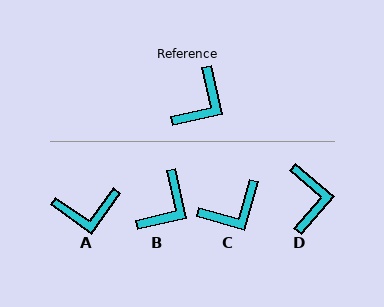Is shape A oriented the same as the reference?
No, it is off by about 49 degrees.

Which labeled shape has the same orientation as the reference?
B.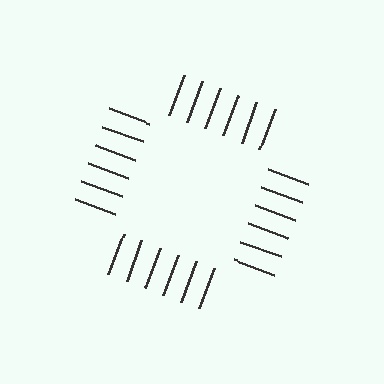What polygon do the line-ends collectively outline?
An illusory square — the line segments terminate on its edges but no continuous stroke is drawn.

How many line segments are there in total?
24 — 6 along each of the 4 edges.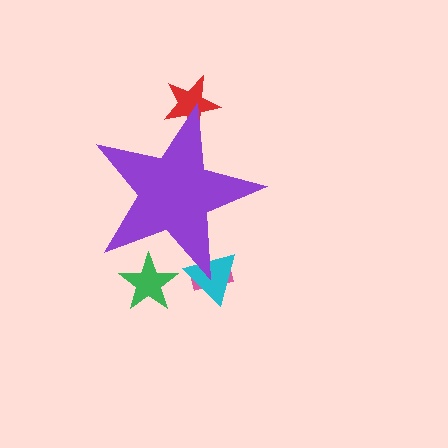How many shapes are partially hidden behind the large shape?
4 shapes are partially hidden.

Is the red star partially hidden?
Yes, the red star is partially hidden behind the purple star.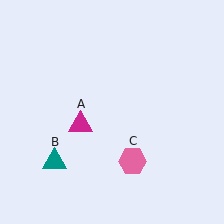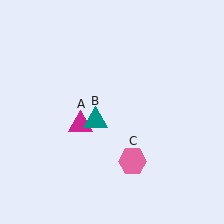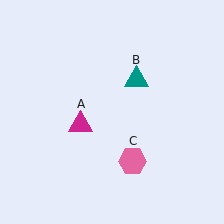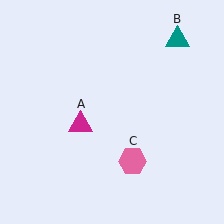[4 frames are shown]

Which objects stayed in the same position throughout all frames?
Magenta triangle (object A) and pink hexagon (object C) remained stationary.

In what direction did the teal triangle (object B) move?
The teal triangle (object B) moved up and to the right.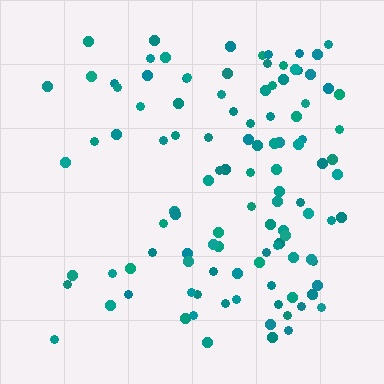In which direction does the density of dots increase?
From left to right, with the right side densest.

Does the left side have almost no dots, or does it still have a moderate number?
Still a moderate number, just noticeably fewer than the right.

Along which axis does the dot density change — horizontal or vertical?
Horizontal.